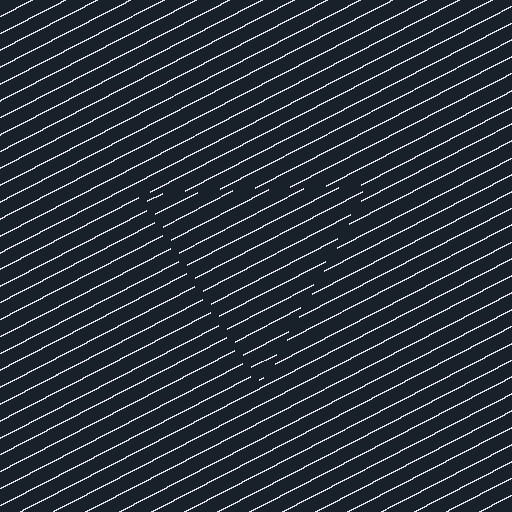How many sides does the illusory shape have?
3 sides — the line-ends trace a triangle.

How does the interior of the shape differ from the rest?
The interior of the shape contains the same grating, shifted by half a period — the contour is defined by the phase discontinuity where line-ends from the inner and outer gratings abut.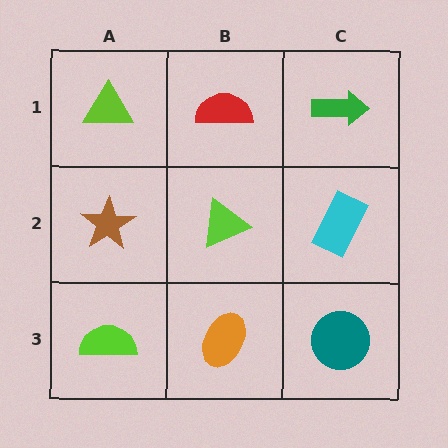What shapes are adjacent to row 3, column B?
A lime triangle (row 2, column B), a lime semicircle (row 3, column A), a teal circle (row 3, column C).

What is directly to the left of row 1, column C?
A red semicircle.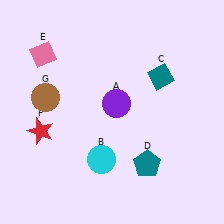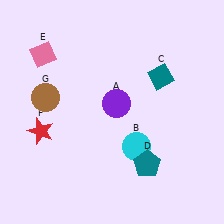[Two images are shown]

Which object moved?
The cyan circle (B) moved right.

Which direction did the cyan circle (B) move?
The cyan circle (B) moved right.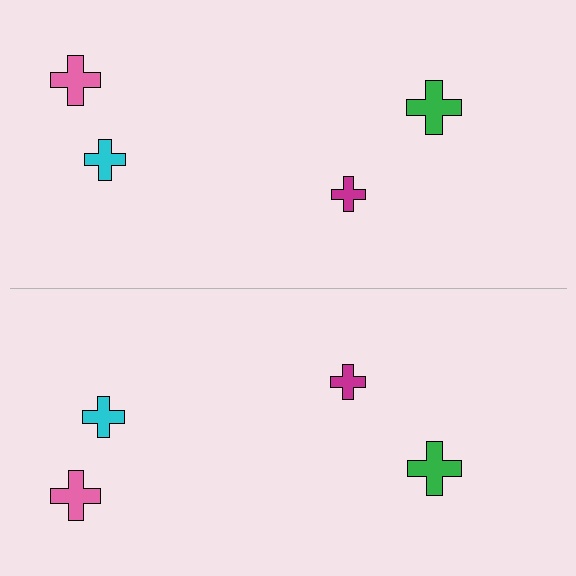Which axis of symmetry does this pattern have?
The pattern has a horizontal axis of symmetry running through the center of the image.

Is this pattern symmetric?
Yes, this pattern has bilateral (reflection) symmetry.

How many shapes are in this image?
There are 8 shapes in this image.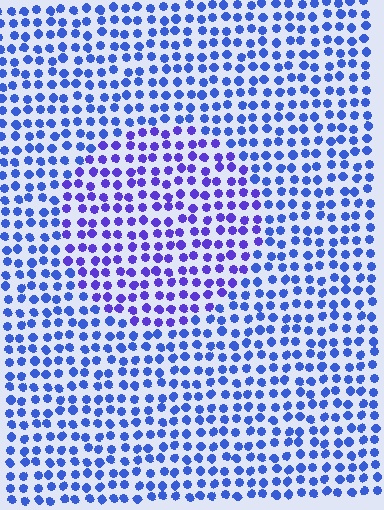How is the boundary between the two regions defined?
The boundary is defined purely by a slight shift in hue (about 28 degrees). Spacing, size, and orientation are identical on both sides.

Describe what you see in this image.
The image is filled with small blue elements in a uniform arrangement. A circle-shaped region is visible where the elements are tinted to a slightly different hue, forming a subtle color boundary.